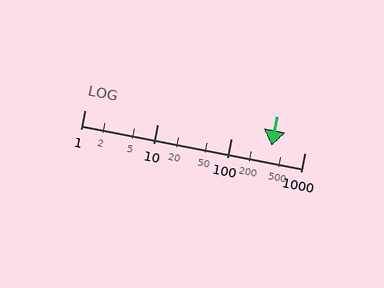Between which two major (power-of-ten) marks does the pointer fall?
The pointer is between 100 and 1000.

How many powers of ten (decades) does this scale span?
The scale spans 3 decades, from 1 to 1000.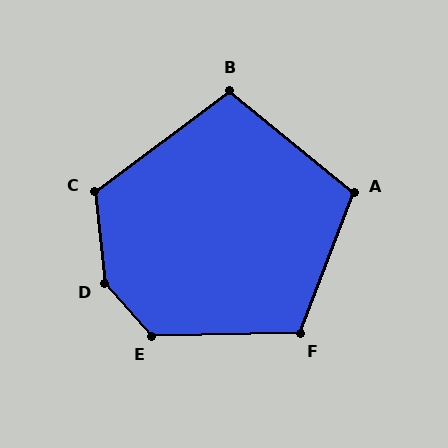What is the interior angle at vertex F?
Approximately 112 degrees (obtuse).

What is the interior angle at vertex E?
Approximately 131 degrees (obtuse).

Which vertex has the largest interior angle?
D, at approximately 144 degrees.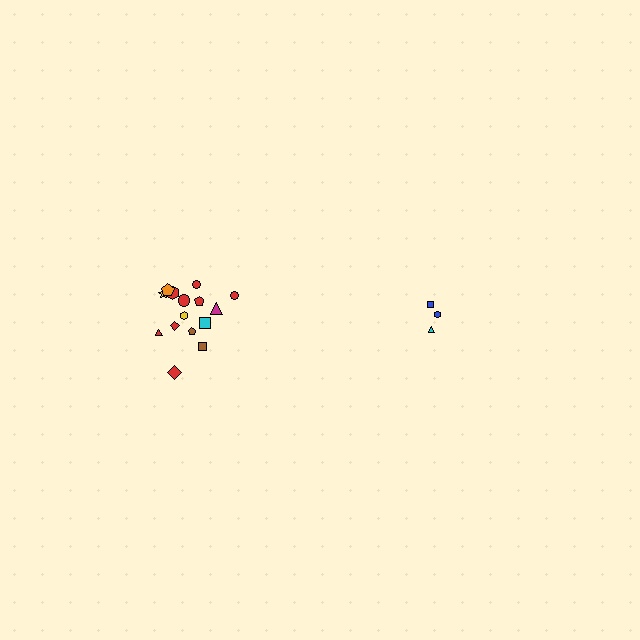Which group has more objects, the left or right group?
The left group.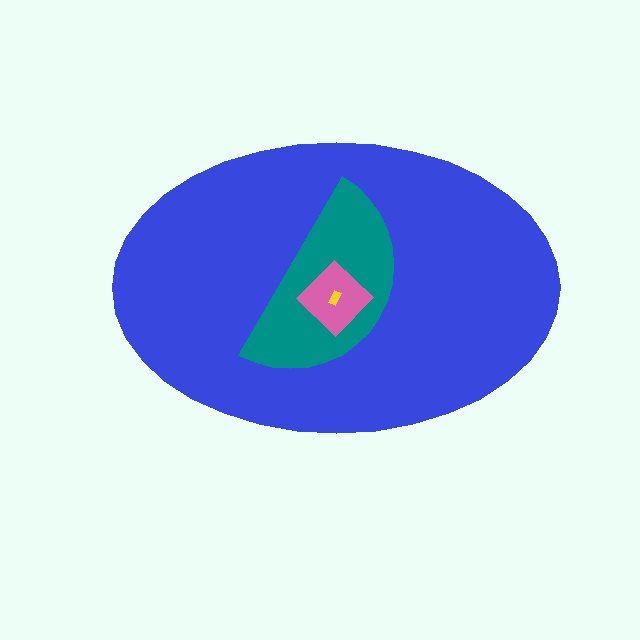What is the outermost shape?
The blue ellipse.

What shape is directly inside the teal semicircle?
The pink diamond.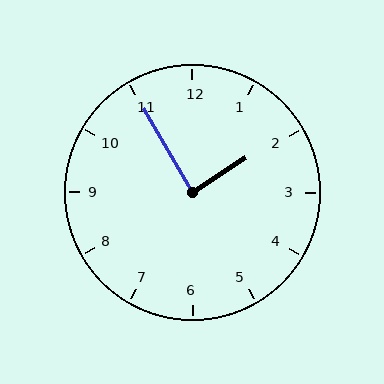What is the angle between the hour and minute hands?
Approximately 88 degrees.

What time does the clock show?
1:55.